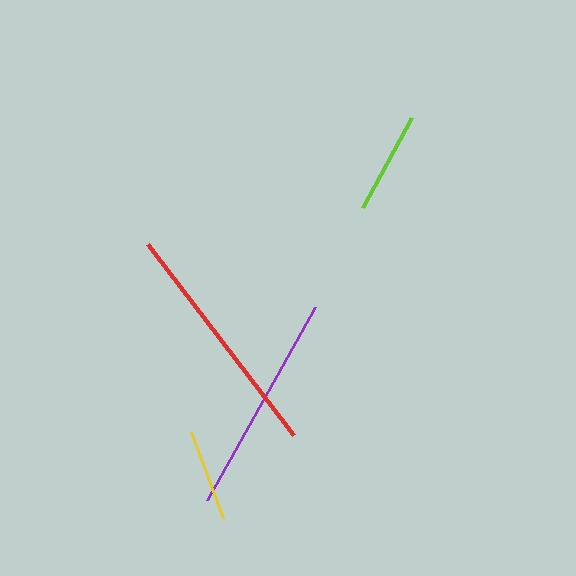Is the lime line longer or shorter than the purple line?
The purple line is longer than the lime line.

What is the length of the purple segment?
The purple segment is approximately 221 pixels long.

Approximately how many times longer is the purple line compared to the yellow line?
The purple line is approximately 2.4 times the length of the yellow line.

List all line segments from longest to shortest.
From longest to shortest: red, purple, lime, yellow.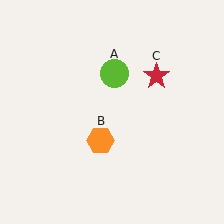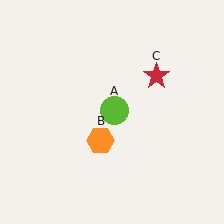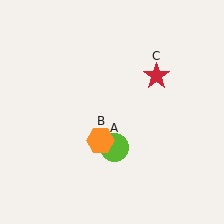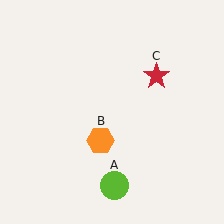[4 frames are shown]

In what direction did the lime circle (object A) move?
The lime circle (object A) moved down.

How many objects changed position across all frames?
1 object changed position: lime circle (object A).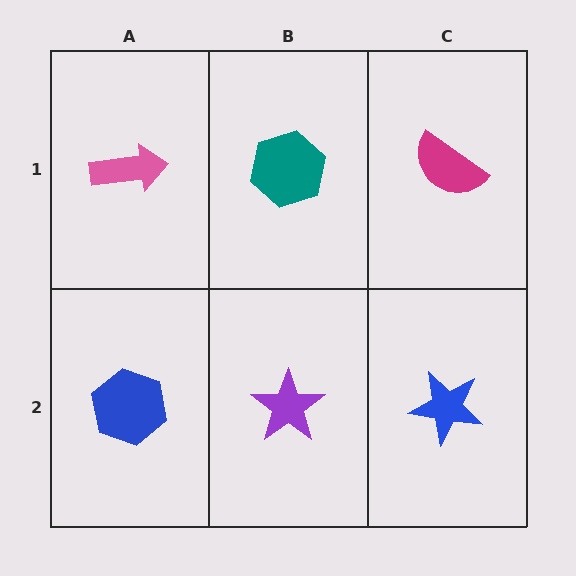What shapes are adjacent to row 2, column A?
A pink arrow (row 1, column A), a purple star (row 2, column B).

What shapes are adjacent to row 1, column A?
A blue hexagon (row 2, column A), a teal hexagon (row 1, column B).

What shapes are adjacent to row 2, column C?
A magenta semicircle (row 1, column C), a purple star (row 2, column B).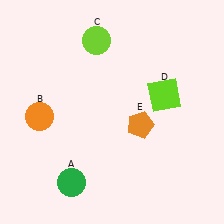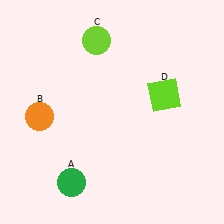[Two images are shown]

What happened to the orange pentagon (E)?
The orange pentagon (E) was removed in Image 2. It was in the bottom-right area of Image 1.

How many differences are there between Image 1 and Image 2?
There is 1 difference between the two images.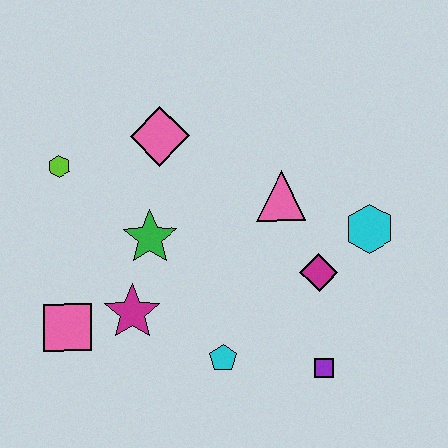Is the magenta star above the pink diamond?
No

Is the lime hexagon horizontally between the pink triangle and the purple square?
No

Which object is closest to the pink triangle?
The magenta diamond is closest to the pink triangle.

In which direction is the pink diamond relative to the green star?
The pink diamond is above the green star.